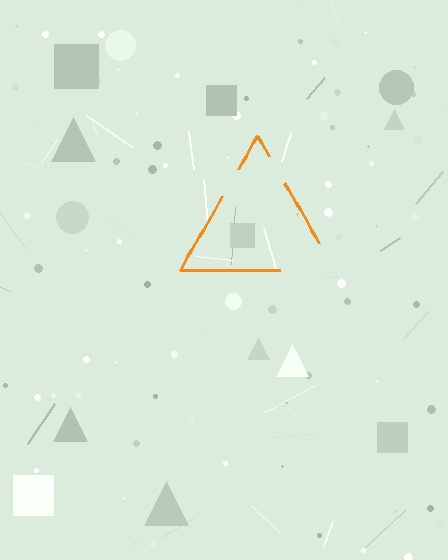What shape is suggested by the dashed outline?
The dashed outline suggests a triangle.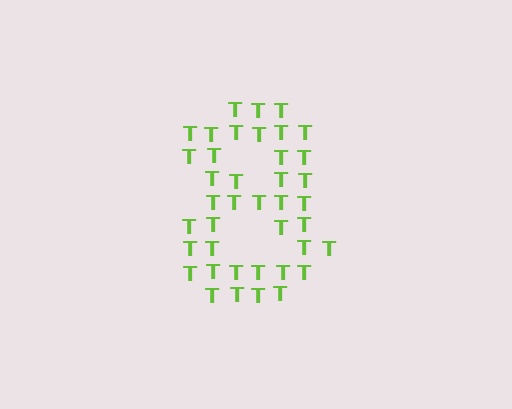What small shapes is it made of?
It is made of small letter T's.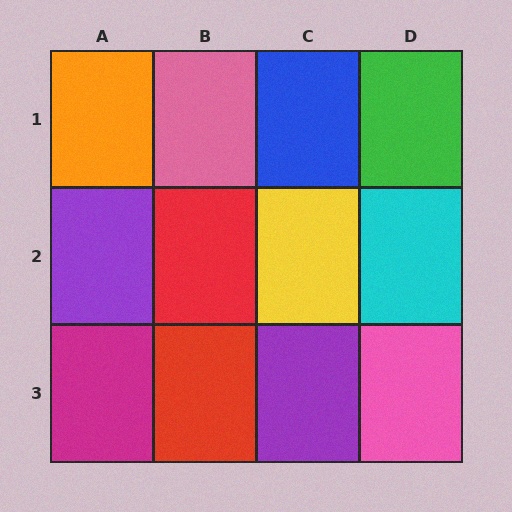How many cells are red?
2 cells are red.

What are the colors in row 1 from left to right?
Orange, pink, blue, green.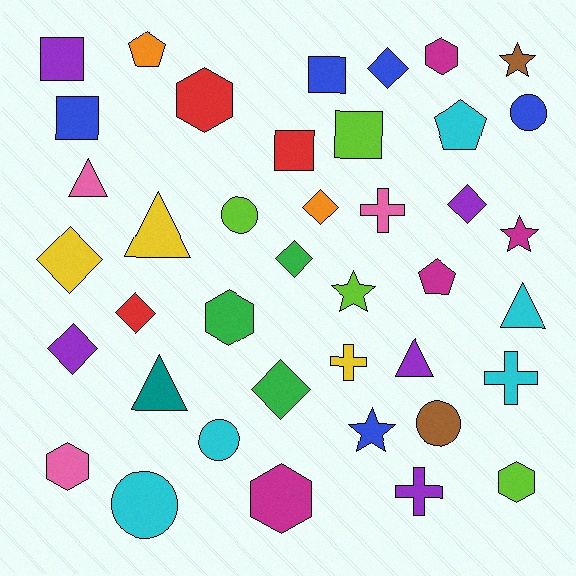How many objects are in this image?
There are 40 objects.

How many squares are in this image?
There are 5 squares.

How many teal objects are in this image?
There is 1 teal object.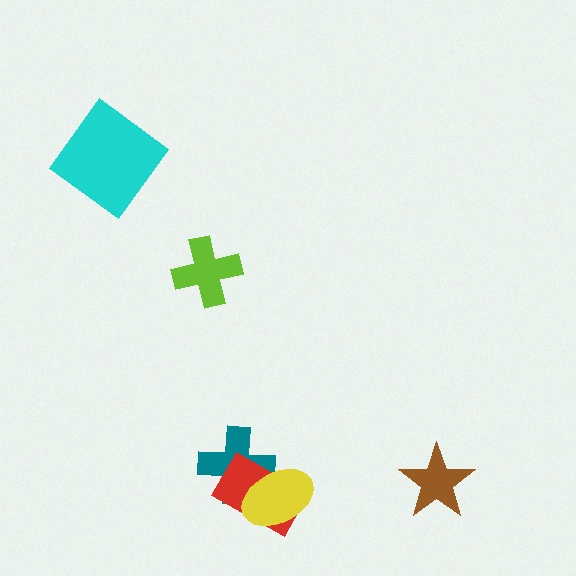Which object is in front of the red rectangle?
The yellow ellipse is in front of the red rectangle.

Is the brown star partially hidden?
No, no other shape covers it.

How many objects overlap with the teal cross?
2 objects overlap with the teal cross.